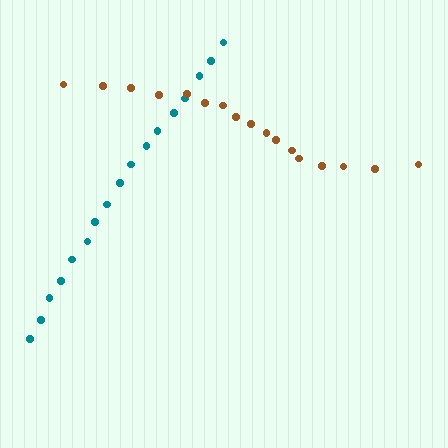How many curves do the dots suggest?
There are 2 distinct paths.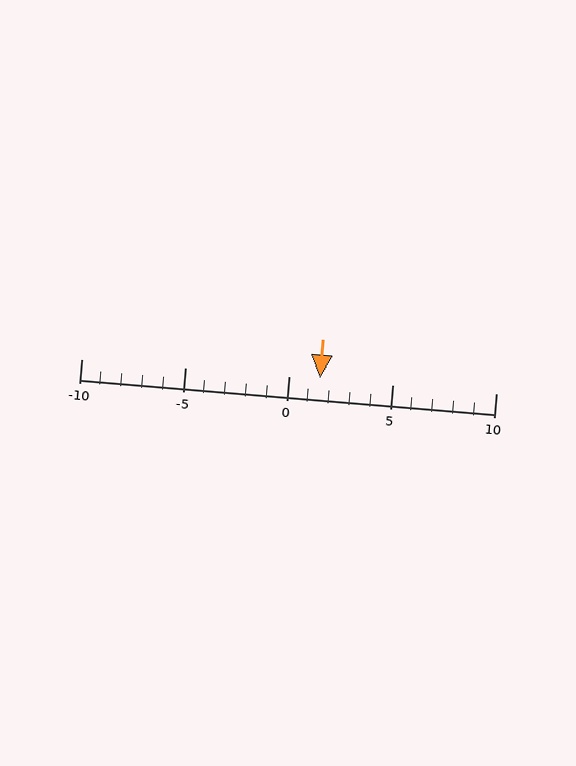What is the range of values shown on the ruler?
The ruler shows values from -10 to 10.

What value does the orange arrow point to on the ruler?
The orange arrow points to approximately 2.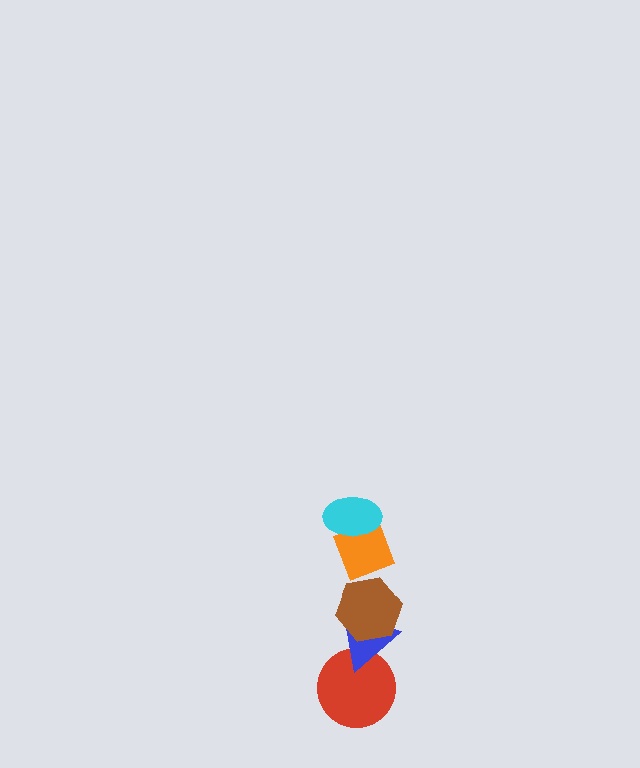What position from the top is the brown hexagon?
The brown hexagon is 3rd from the top.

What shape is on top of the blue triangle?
The brown hexagon is on top of the blue triangle.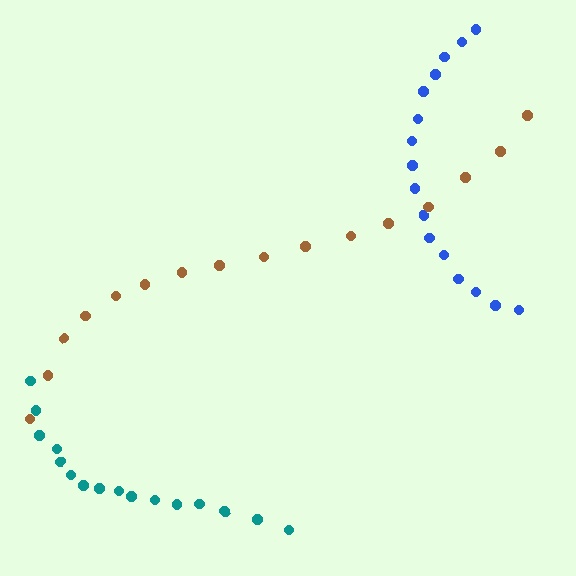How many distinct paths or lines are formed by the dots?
There are 3 distinct paths.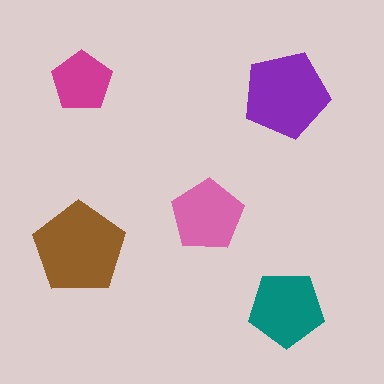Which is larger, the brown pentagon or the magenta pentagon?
The brown one.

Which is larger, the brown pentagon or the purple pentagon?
The brown one.